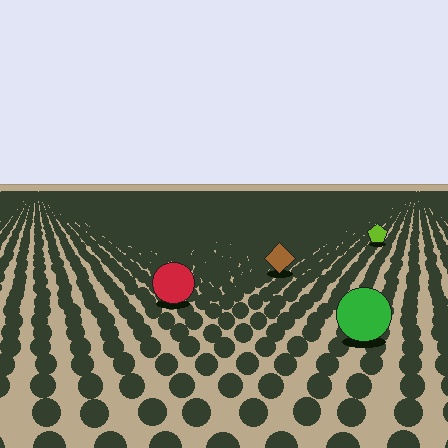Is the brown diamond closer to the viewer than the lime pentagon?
Yes. The brown diamond is closer — you can tell from the texture gradient: the ground texture is coarser near it.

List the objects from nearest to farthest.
From nearest to farthest: the green circle, the red circle, the brown diamond, the lime pentagon.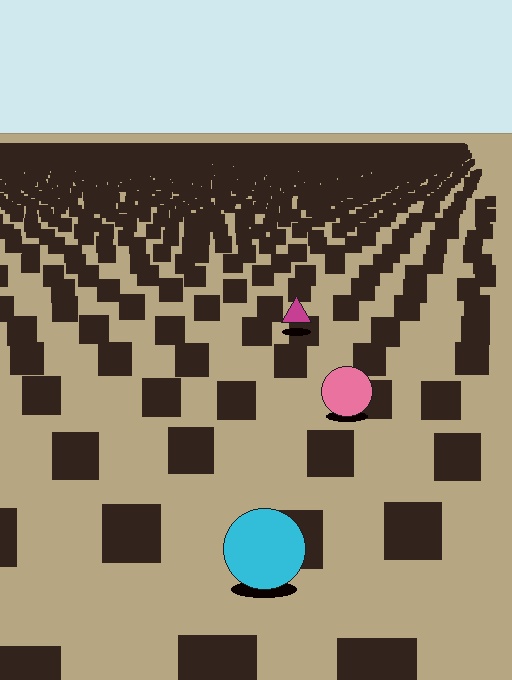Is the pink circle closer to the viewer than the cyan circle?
No. The cyan circle is closer — you can tell from the texture gradient: the ground texture is coarser near it.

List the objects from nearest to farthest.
From nearest to farthest: the cyan circle, the pink circle, the magenta triangle.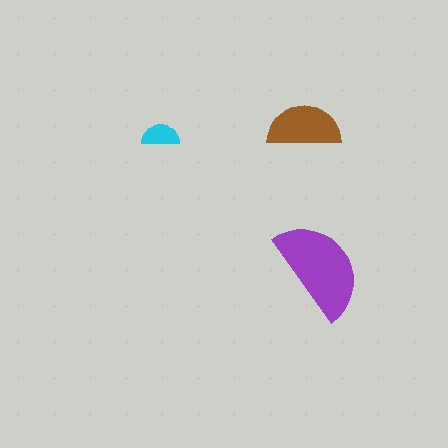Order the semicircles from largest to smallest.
the purple one, the brown one, the cyan one.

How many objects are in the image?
There are 3 objects in the image.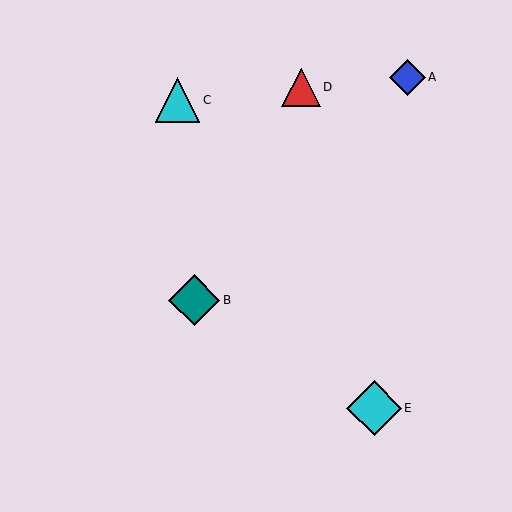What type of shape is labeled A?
Shape A is a blue diamond.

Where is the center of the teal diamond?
The center of the teal diamond is at (194, 300).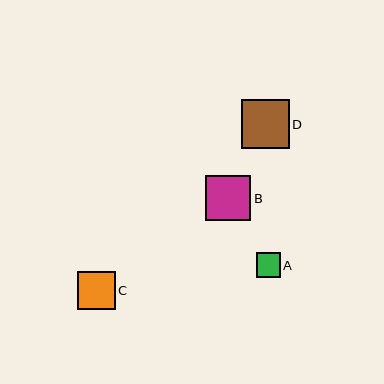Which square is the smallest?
Square A is the smallest with a size of approximately 24 pixels.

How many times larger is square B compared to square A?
Square B is approximately 1.9 times the size of square A.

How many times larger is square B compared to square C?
Square B is approximately 1.2 times the size of square C.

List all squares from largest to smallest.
From largest to smallest: D, B, C, A.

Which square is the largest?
Square D is the largest with a size of approximately 48 pixels.